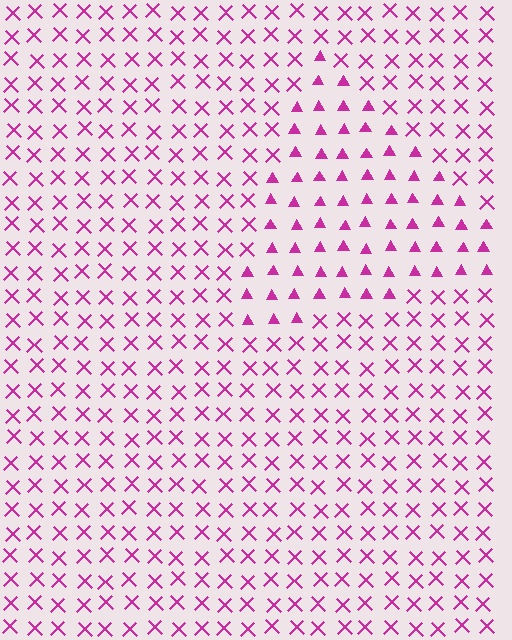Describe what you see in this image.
The image is filled with small magenta elements arranged in a uniform grid. A triangle-shaped region contains triangles, while the surrounding area contains X marks. The boundary is defined purely by the change in element shape.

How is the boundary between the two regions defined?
The boundary is defined by a change in element shape: triangles inside vs. X marks outside. All elements share the same color and spacing.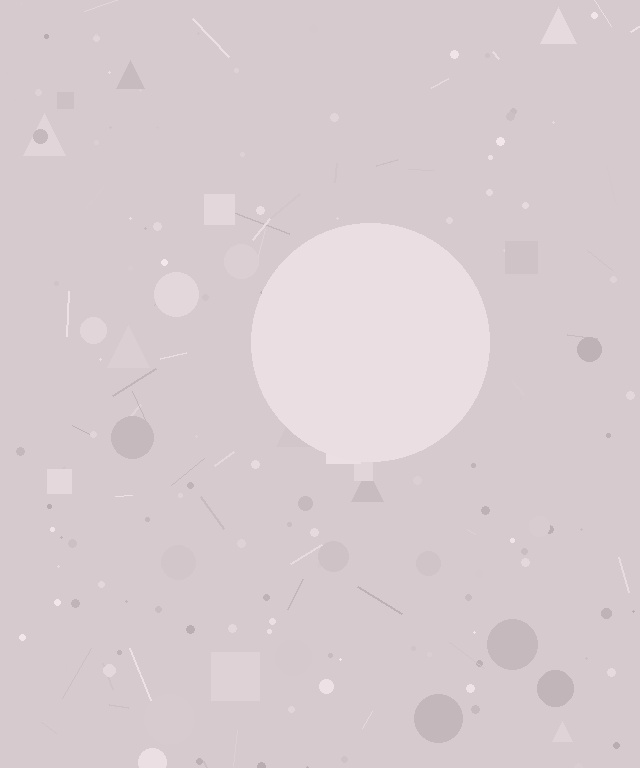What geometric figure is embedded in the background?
A circle is embedded in the background.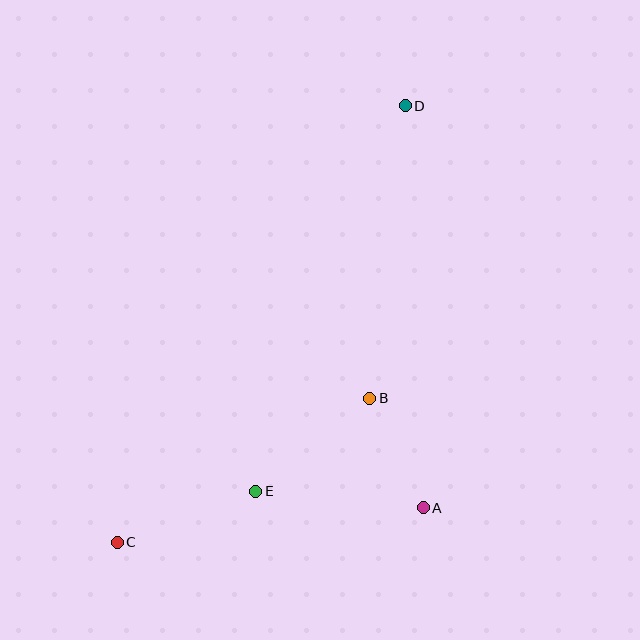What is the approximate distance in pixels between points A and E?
The distance between A and E is approximately 168 pixels.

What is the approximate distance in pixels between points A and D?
The distance between A and D is approximately 402 pixels.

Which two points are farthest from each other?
Points C and D are farthest from each other.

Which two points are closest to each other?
Points A and B are closest to each other.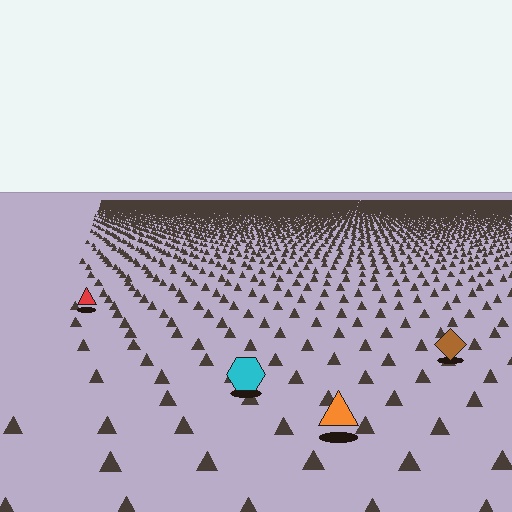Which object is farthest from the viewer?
The red triangle is farthest from the viewer. It appears smaller and the ground texture around it is denser.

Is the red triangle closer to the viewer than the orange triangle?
No. The orange triangle is closer — you can tell from the texture gradient: the ground texture is coarser near it.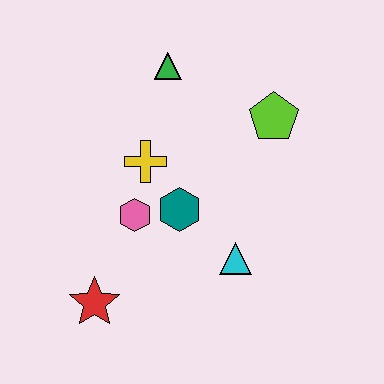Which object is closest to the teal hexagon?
The pink hexagon is closest to the teal hexagon.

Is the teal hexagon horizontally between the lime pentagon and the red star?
Yes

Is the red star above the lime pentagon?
No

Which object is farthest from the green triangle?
The red star is farthest from the green triangle.